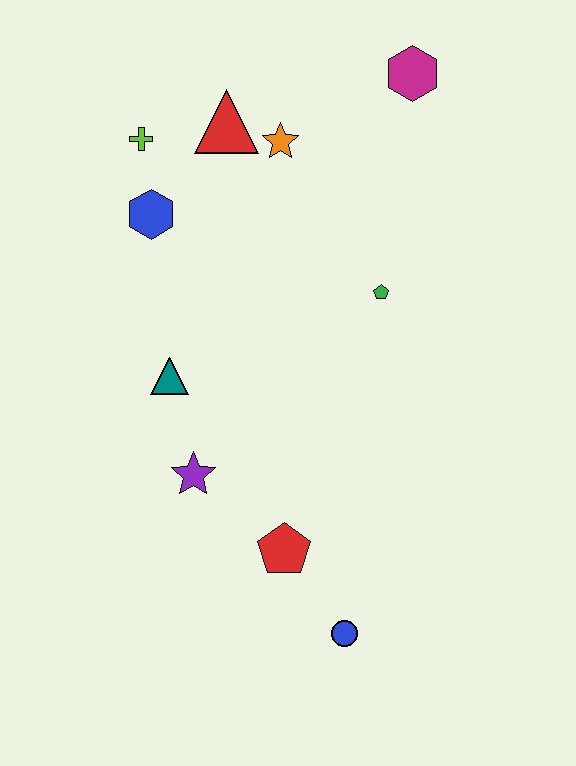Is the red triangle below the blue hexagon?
No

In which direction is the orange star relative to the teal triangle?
The orange star is above the teal triangle.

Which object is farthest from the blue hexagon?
The blue circle is farthest from the blue hexagon.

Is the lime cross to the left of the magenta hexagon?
Yes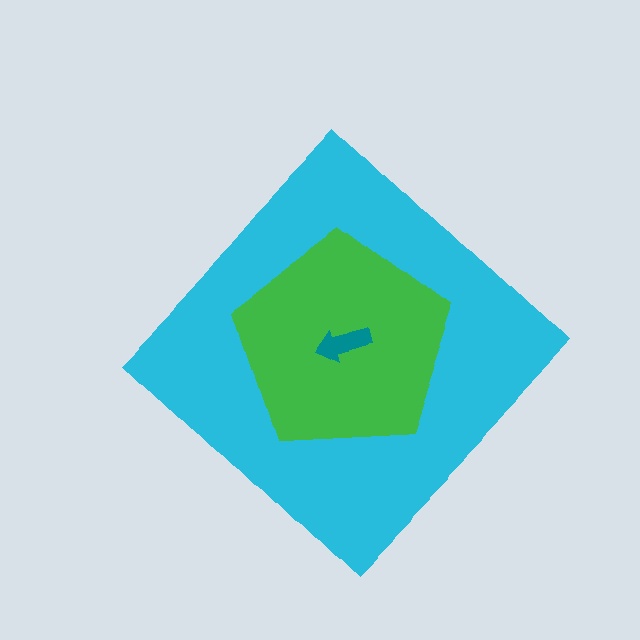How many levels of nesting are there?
3.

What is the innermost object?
The teal arrow.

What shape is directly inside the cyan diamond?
The green pentagon.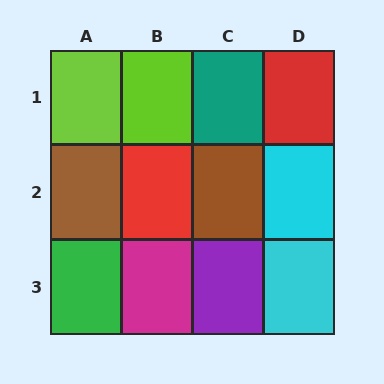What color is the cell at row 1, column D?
Red.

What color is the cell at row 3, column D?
Cyan.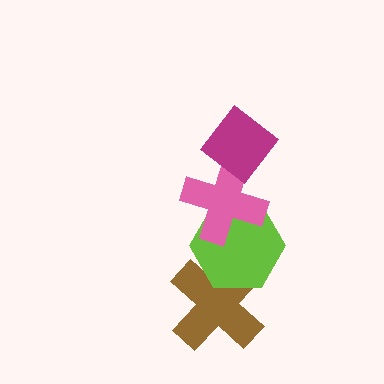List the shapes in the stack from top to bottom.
From top to bottom: the magenta diamond, the pink cross, the lime hexagon, the brown cross.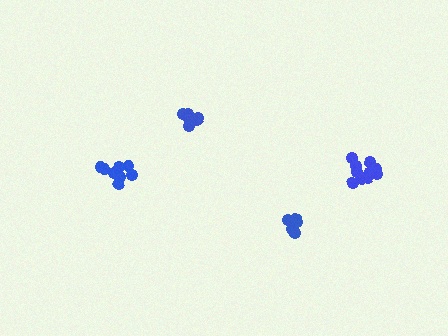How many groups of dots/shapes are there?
There are 4 groups.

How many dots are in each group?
Group 1: 8 dots, Group 2: 6 dots, Group 3: 7 dots, Group 4: 11 dots (32 total).